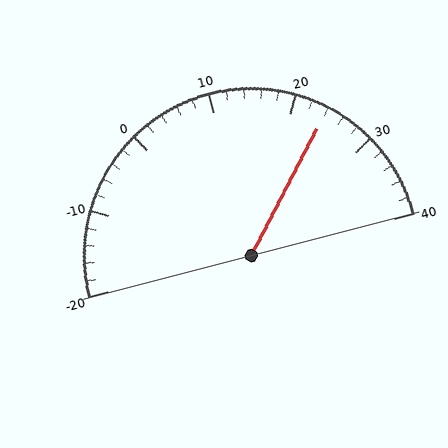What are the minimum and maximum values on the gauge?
The gauge ranges from -20 to 40.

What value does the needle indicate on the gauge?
The needle indicates approximately 24.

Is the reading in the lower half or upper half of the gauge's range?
The reading is in the upper half of the range (-20 to 40).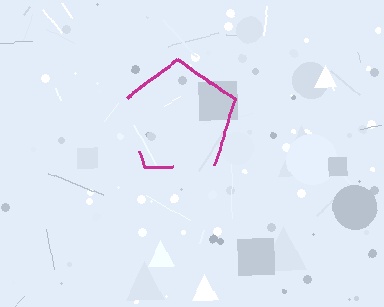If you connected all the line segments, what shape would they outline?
They would outline a pentagon.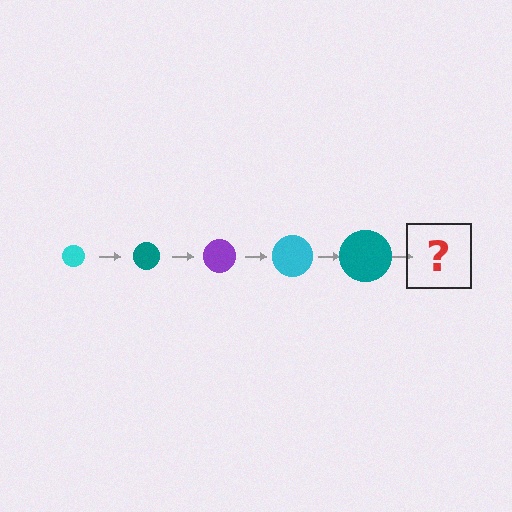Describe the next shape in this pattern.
It should be a purple circle, larger than the previous one.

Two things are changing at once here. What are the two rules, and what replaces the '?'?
The two rules are that the circle grows larger each step and the color cycles through cyan, teal, and purple. The '?' should be a purple circle, larger than the previous one.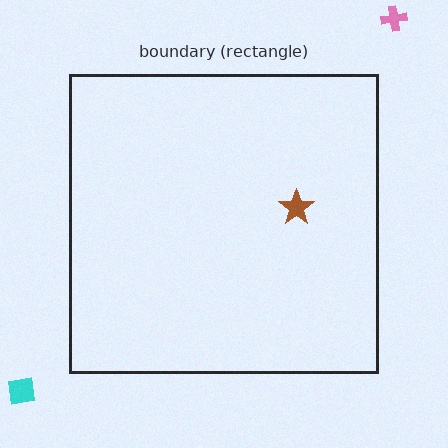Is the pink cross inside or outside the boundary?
Outside.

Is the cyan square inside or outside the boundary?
Outside.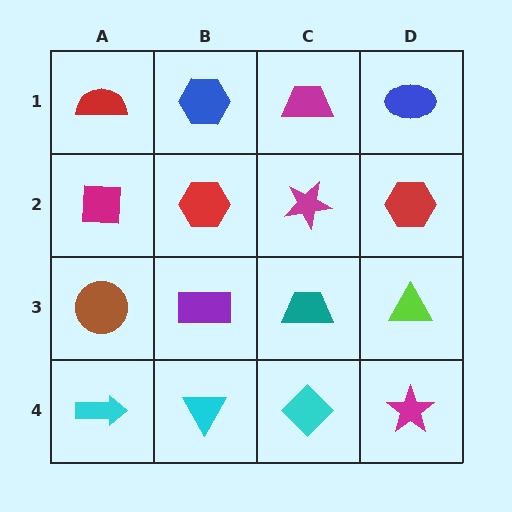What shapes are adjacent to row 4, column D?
A lime triangle (row 3, column D), a cyan diamond (row 4, column C).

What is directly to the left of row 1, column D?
A magenta trapezoid.